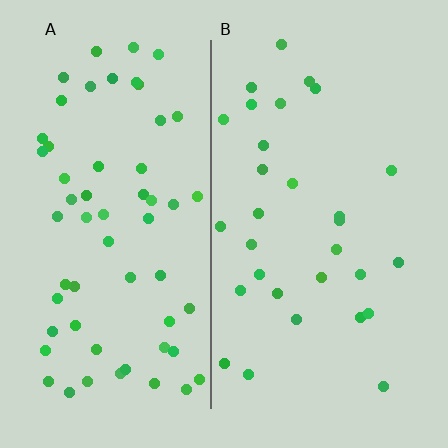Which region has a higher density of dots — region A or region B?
A (the left).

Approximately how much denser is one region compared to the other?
Approximately 2.0× — region A over region B.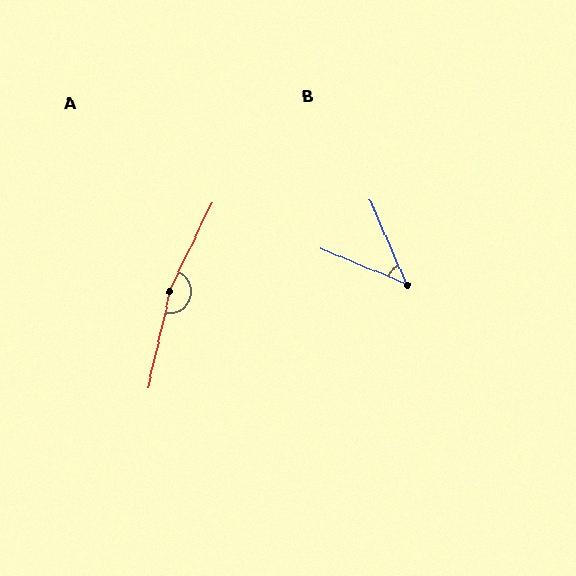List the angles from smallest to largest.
B (44°), A (167°).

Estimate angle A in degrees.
Approximately 167 degrees.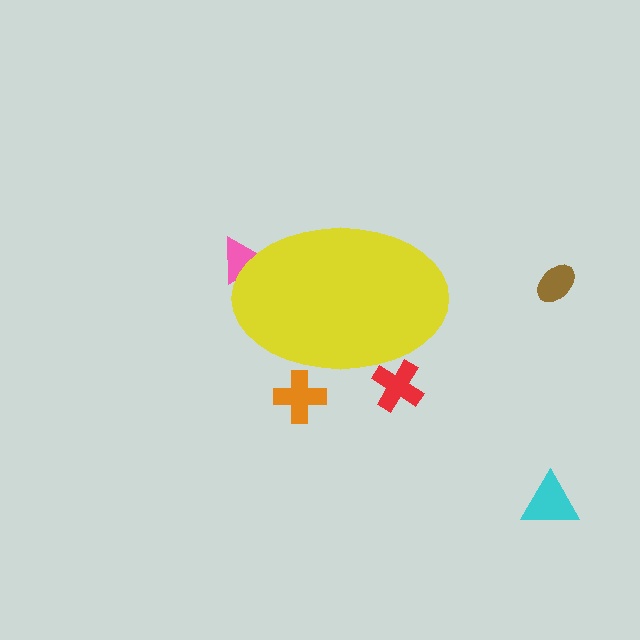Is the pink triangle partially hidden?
Yes, the pink triangle is partially hidden behind the yellow ellipse.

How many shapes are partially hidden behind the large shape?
3 shapes are partially hidden.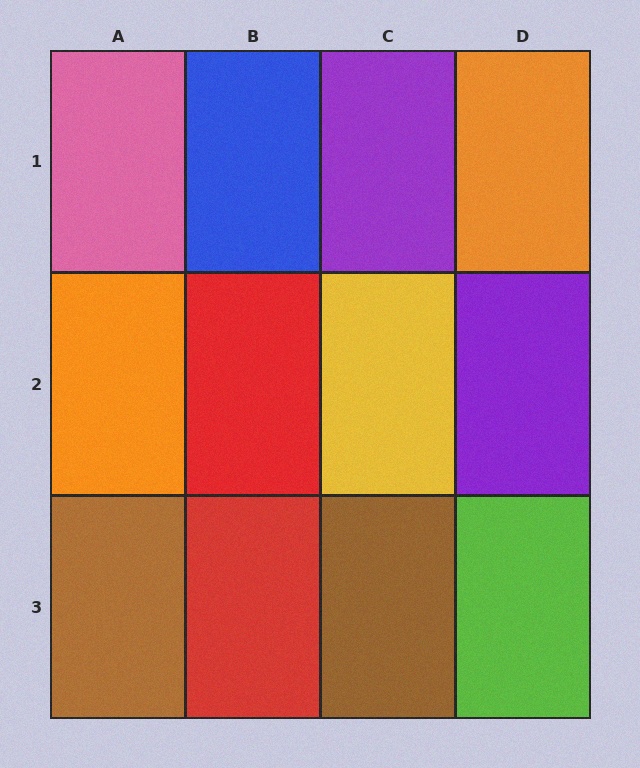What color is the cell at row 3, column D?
Lime.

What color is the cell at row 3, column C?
Brown.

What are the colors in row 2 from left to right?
Orange, red, yellow, purple.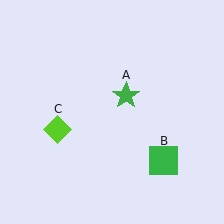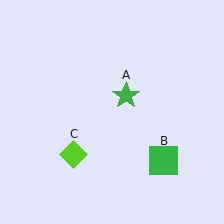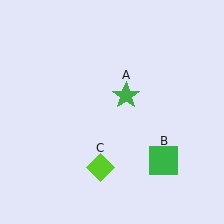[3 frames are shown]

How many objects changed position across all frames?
1 object changed position: lime diamond (object C).